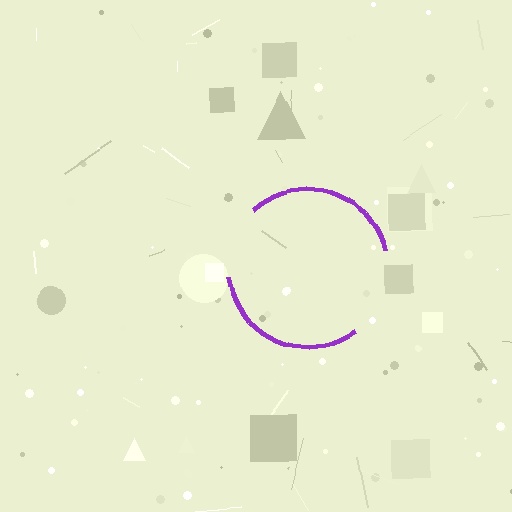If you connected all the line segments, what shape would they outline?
They would outline a circle.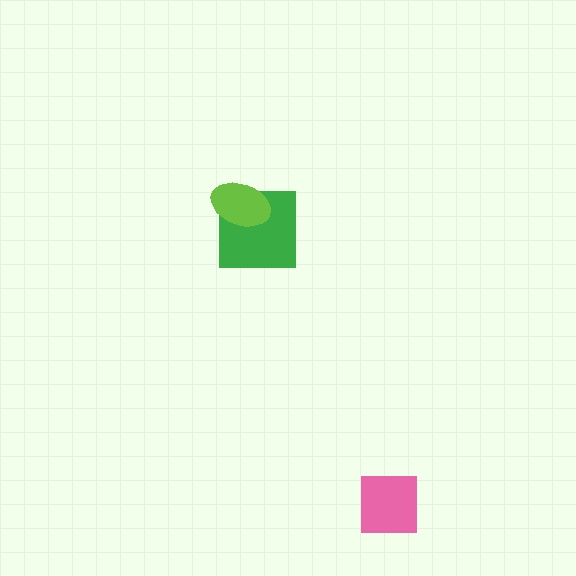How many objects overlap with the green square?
1 object overlaps with the green square.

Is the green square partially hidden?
Yes, it is partially covered by another shape.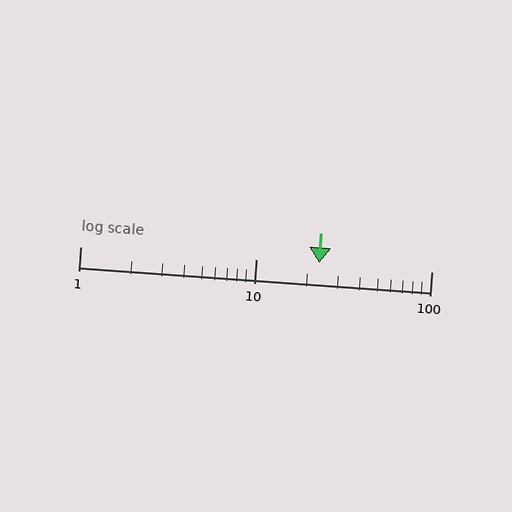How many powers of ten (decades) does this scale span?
The scale spans 2 decades, from 1 to 100.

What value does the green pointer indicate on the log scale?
The pointer indicates approximately 23.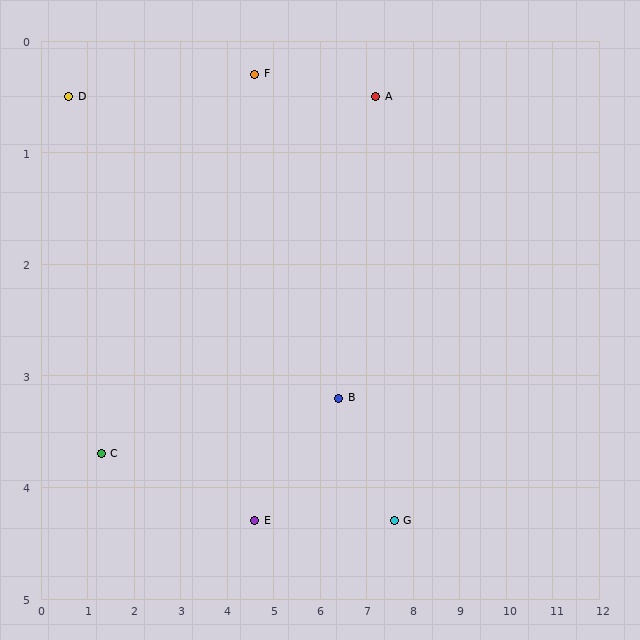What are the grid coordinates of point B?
Point B is at approximately (6.4, 3.2).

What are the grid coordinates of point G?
Point G is at approximately (7.6, 4.3).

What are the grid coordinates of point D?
Point D is at approximately (0.6, 0.5).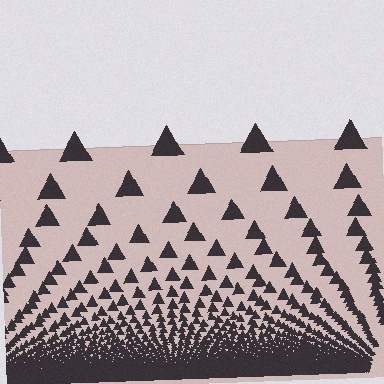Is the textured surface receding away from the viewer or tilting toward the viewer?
The surface appears to tilt toward the viewer. Texture elements get larger and sparser toward the top.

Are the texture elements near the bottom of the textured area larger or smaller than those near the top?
Smaller. The gradient is inverted — elements near the bottom are smaller and denser.